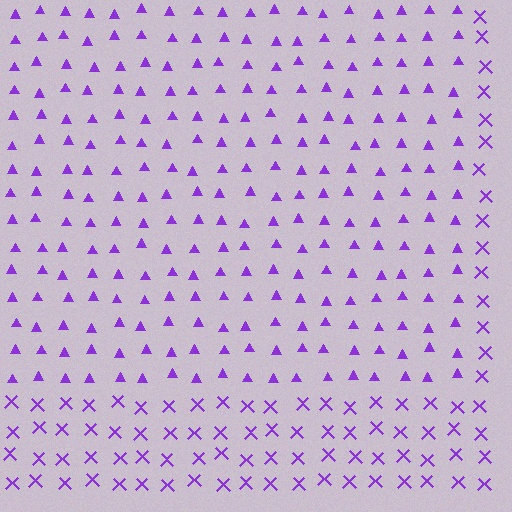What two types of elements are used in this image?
The image uses triangles inside the rectangle region and X marks outside it.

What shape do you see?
I see a rectangle.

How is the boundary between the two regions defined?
The boundary is defined by a change in element shape: triangles inside vs. X marks outside. All elements share the same color and spacing.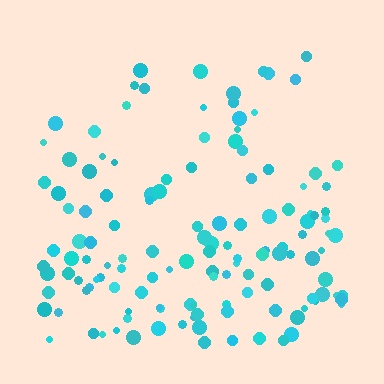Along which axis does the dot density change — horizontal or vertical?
Vertical.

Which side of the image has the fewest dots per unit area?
The top.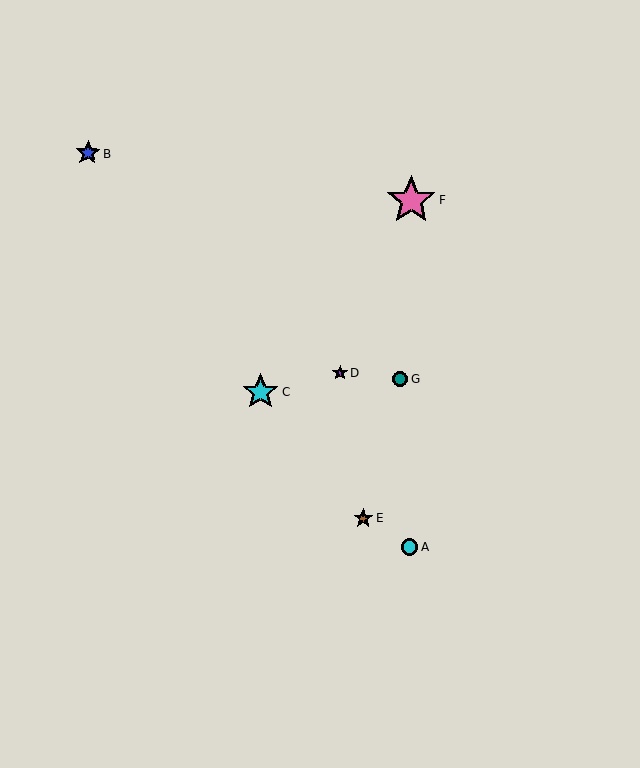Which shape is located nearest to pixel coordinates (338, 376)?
The purple star (labeled D) at (340, 373) is nearest to that location.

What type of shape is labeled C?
Shape C is a cyan star.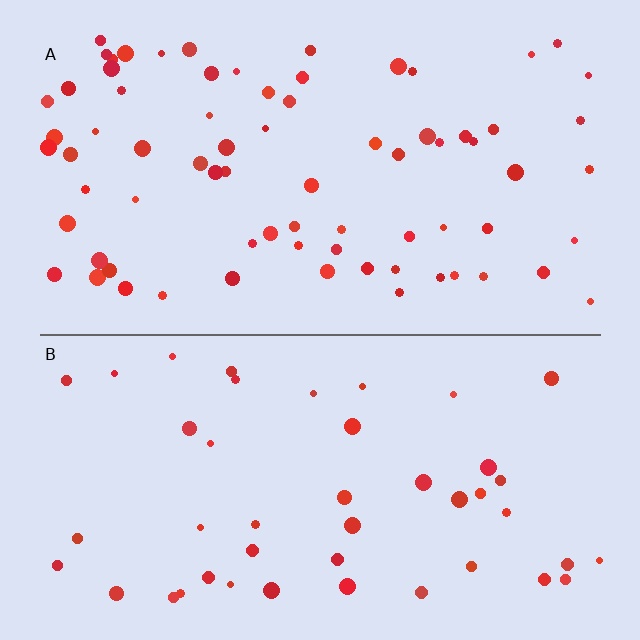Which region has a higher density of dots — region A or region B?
A (the top).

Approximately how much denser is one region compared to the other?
Approximately 1.7× — region A over region B.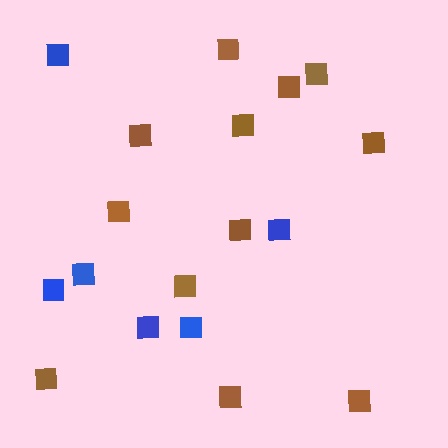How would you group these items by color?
There are 2 groups: one group of blue squares (6) and one group of brown squares (12).